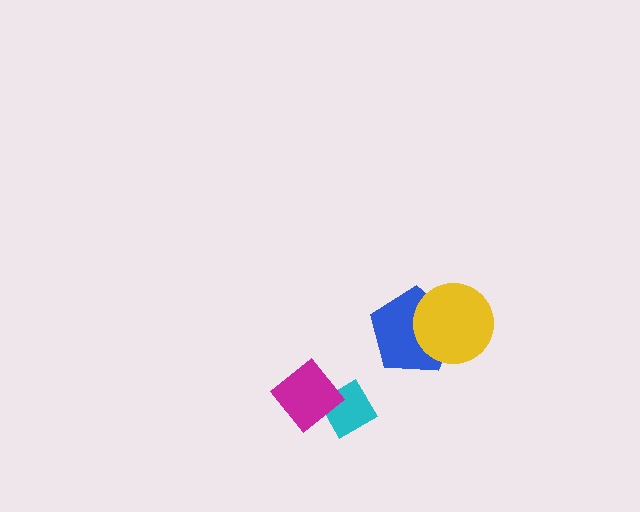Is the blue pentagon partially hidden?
Yes, it is partially covered by another shape.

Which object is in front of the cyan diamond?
The magenta diamond is in front of the cyan diamond.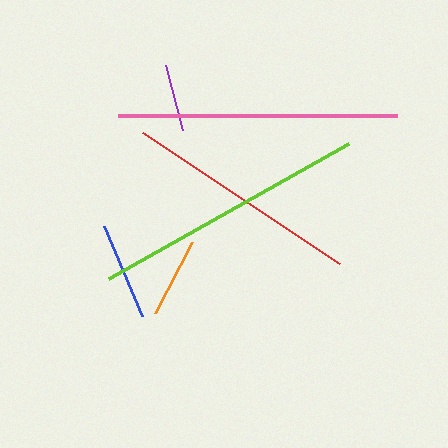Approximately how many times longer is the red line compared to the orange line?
The red line is approximately 3.0 times the length of the orange line.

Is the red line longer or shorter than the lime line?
The lime line is longer than the red line.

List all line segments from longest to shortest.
From longest to shortest: pink, lime, red, blue, orange, purple.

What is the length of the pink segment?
The pink segment is approximately 278 pixels long.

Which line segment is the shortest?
The purple line is the shortest at approximately 67 pixels.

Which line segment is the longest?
The pink line is the longest at approximately 278 pixels.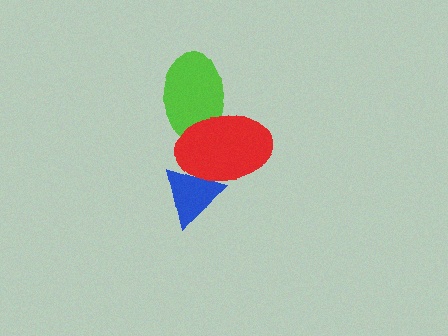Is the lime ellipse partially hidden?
Yes, it is partially covered by another shape.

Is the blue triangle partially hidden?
No, no other shape covers it.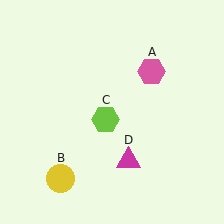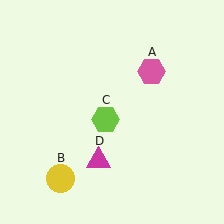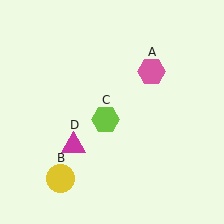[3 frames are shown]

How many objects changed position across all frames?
1 object changed position: magenta triangle (object D).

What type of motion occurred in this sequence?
The magenta triangle (object D) rotated clockwise around the center of the scene.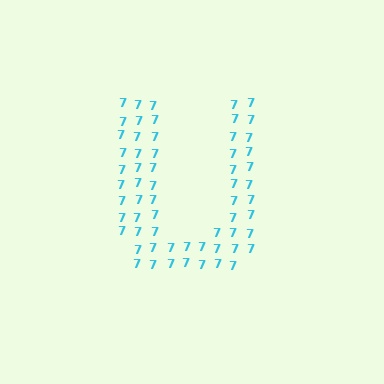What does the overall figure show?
The overall figure shows the letter U.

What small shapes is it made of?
It is made of small digit 7's.